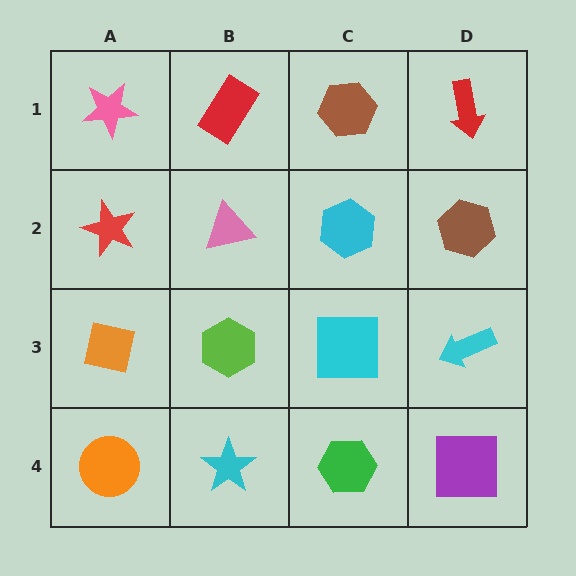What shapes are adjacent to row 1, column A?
A red star (row 2, column A), a red rectangle (row 1, column B).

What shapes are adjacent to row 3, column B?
A pink triangle (row 2, column B), a cyan star (row 4, column B), an orange square (row 3, column A), a cyan square (row 3, column C).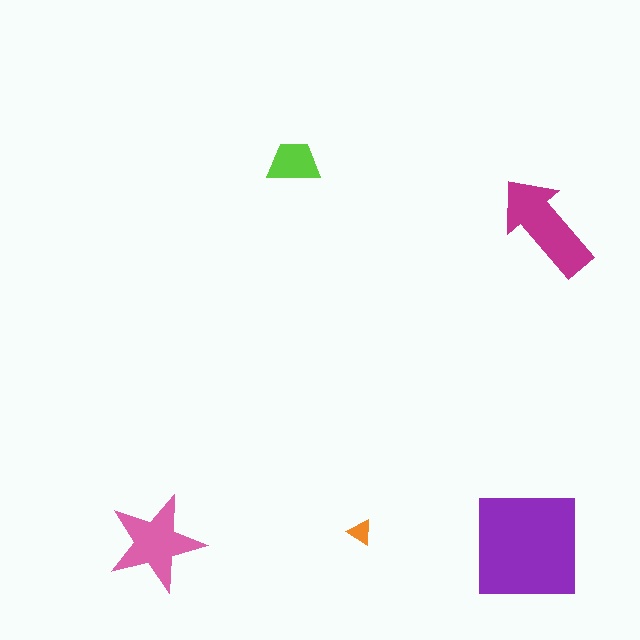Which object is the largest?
The purple square.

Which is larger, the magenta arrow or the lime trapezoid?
The magenta arrow.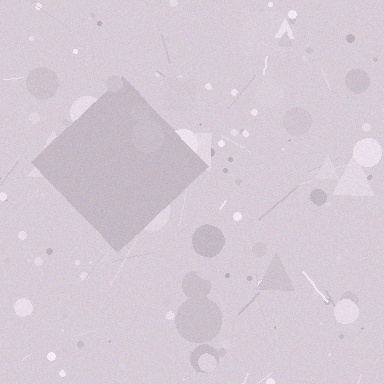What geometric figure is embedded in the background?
A diamond is embedded in the background.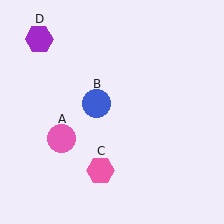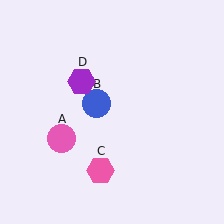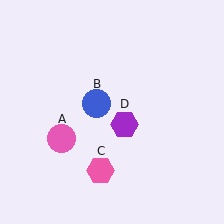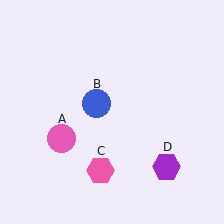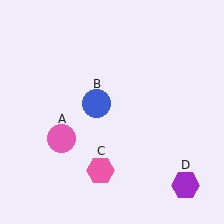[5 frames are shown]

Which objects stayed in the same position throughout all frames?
Pink circle (object A) and blue circle (object B) and pink hexagon (object C) remained stationary.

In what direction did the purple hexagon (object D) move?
The purple hexagon (object D) moved down and to the right.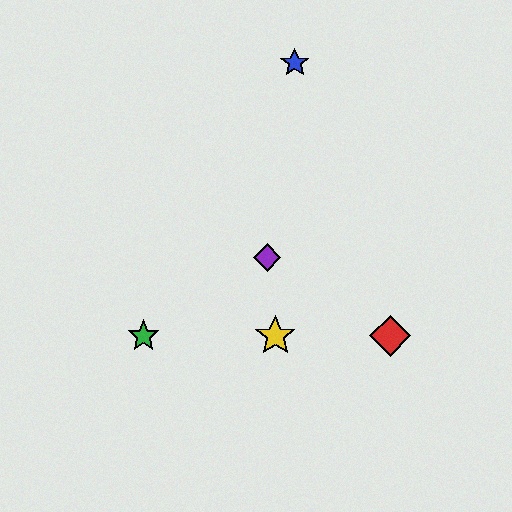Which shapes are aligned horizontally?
The red diamond, the green star, the yellow star are aligned horizontally.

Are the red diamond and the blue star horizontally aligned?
No, the red diamond is at y≈336 and the blue star is at y≈63.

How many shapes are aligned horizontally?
3 shapes (the red diamond, the green star, the yellow star) are aligned horizontally.